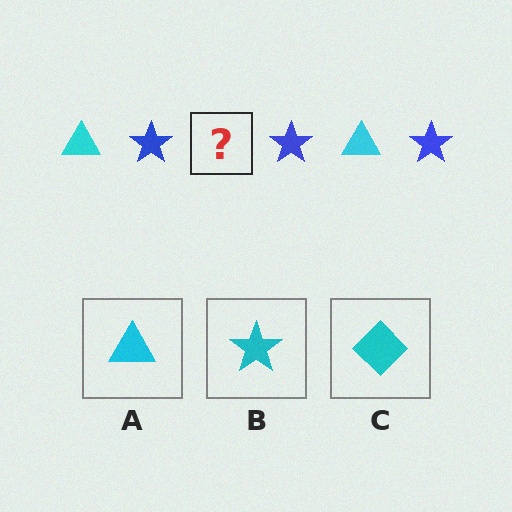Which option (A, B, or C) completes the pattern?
A.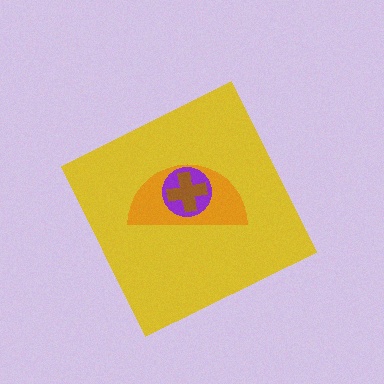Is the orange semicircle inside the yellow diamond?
Yes.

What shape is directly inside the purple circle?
The brown cross.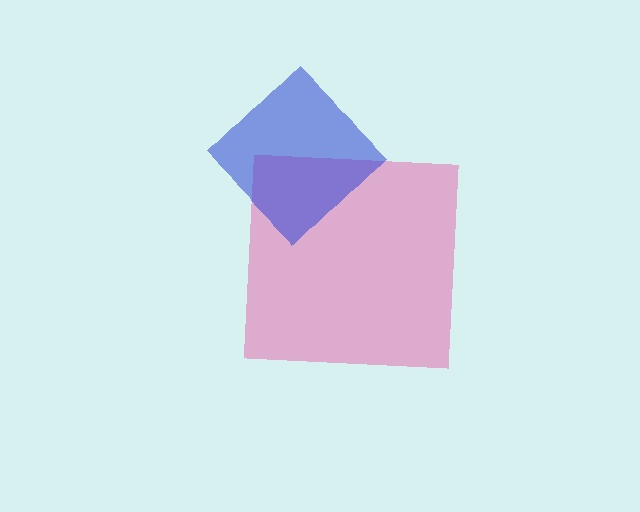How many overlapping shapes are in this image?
There are 2 overlapping shapes in the image.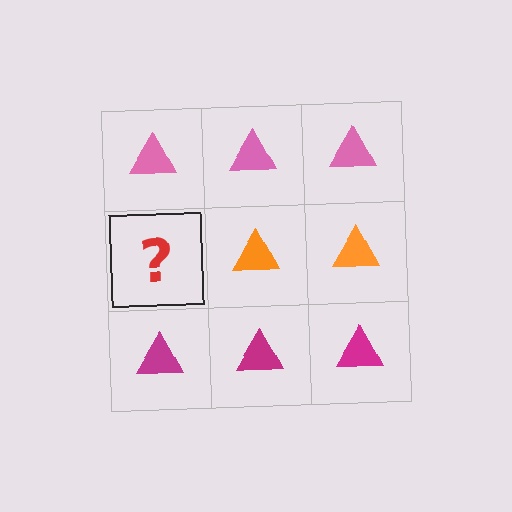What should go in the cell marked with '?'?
The missing cell should contain an orange triangle.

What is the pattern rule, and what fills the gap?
The rule is that each row has a consistent color. The gap should be filled with an orange triangle.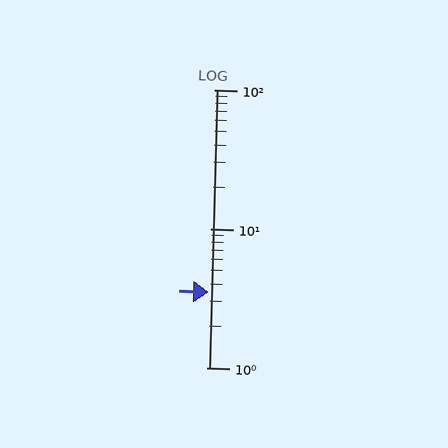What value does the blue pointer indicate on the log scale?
The pointer indicates approximately 3.5.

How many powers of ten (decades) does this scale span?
The scale spans 2 decades, from 1 to 100.